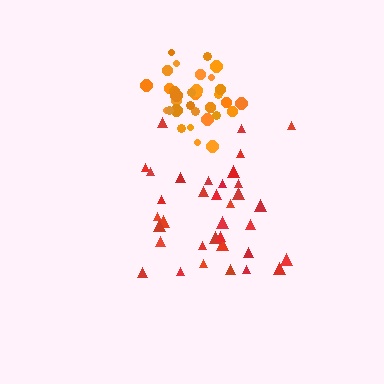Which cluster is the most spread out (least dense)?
Red.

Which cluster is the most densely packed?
Orange.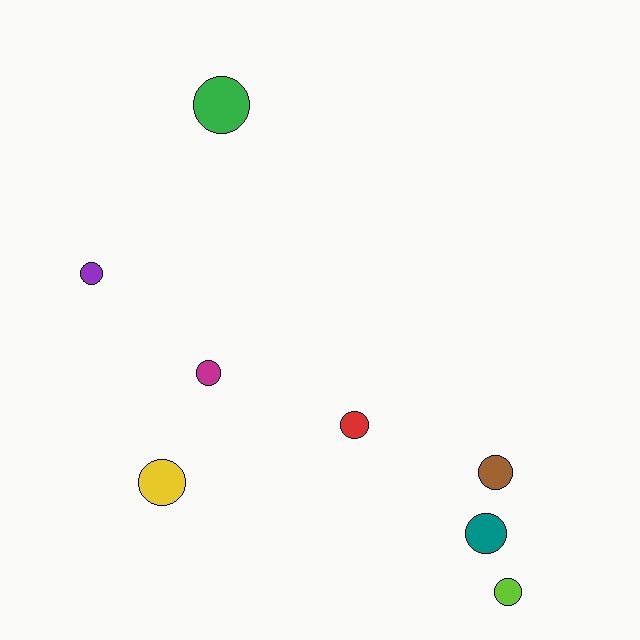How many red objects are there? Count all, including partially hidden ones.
There is 1 red object.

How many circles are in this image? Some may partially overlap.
There are 8 circles.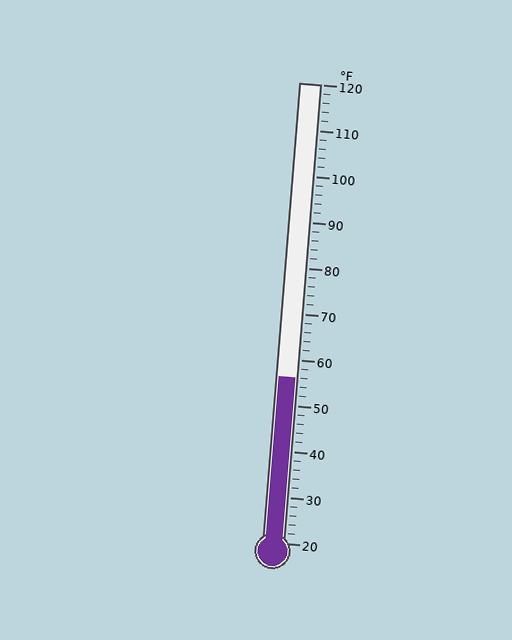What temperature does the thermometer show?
The thermometer shows approximately 56°F.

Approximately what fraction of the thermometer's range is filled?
The thermometer is filled to approximately 35% of its range.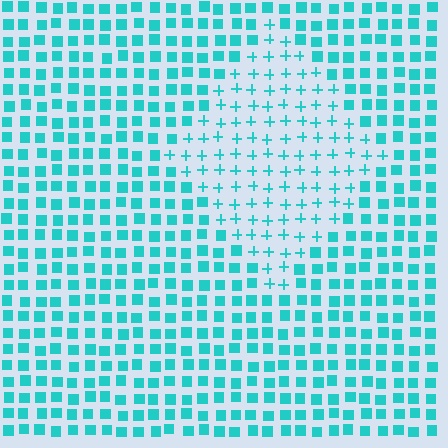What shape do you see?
I see a diamond.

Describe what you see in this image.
The image is filled with small cyan elements arranged in a uniform grid. A diamond-shaped region contains plus signs, while the surrounding area contains squares. The boundary is defined purely by the change in element shape.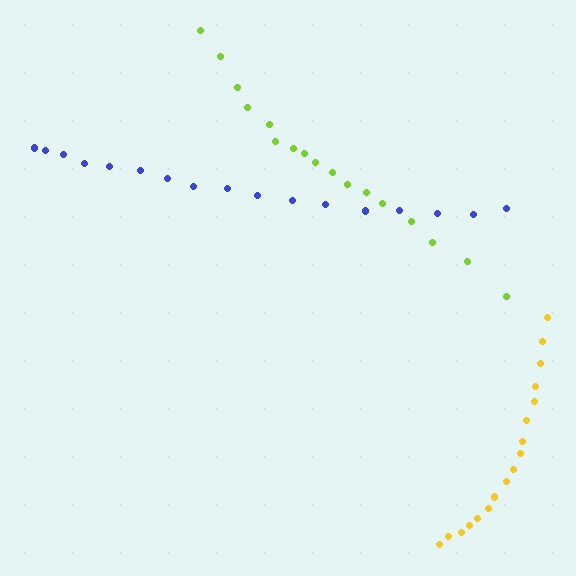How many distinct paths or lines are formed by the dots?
There are 3 distinct paths.